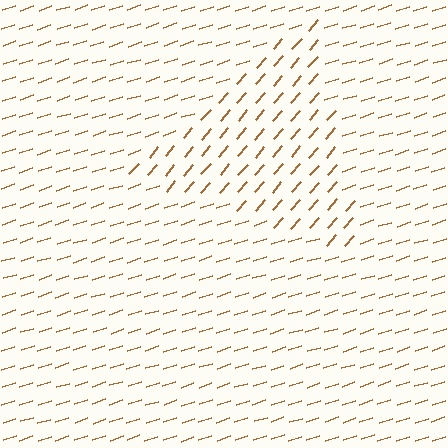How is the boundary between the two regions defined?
The boundary is defined purely by a change in line orientation (approximately 31 degrees difference). All lines are the same color and thickness.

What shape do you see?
I see a triangle.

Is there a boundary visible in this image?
Yes, there is a texture boundary formed by a change in line orientation.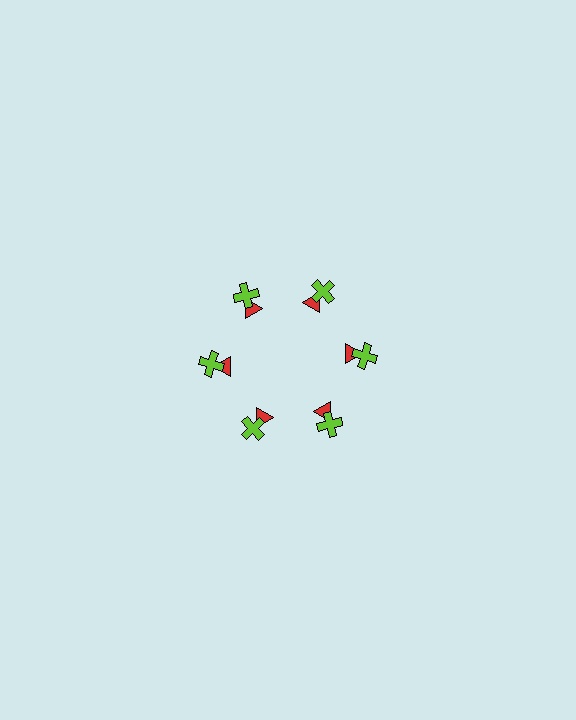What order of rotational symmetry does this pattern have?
This pattern has 6-fold rotational symmetry.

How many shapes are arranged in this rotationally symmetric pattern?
There are 12 shapes, arranged in 6 groups of 2.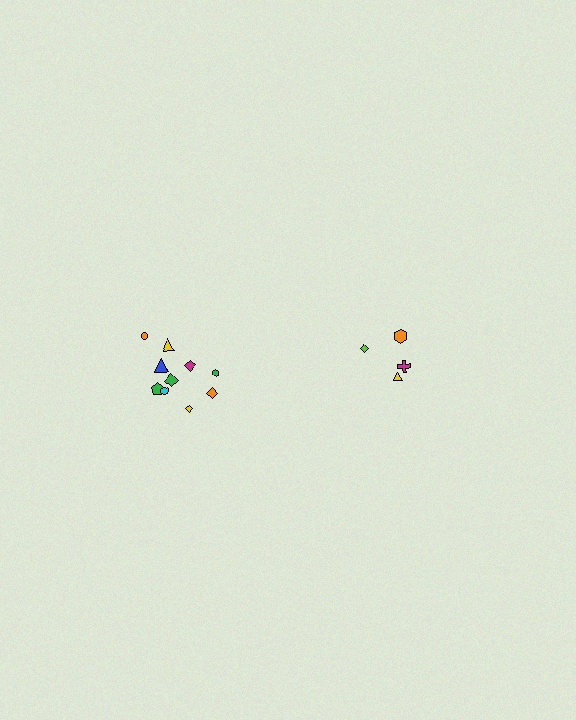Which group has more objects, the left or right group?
The left group.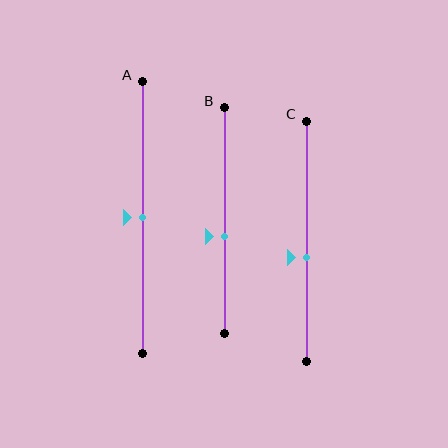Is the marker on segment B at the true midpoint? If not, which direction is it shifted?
No, the marker on segment B is shifted downward by about 7% of the segment length.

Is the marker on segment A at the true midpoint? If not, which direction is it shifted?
Yes, the marker on segment A is at the true midpoint.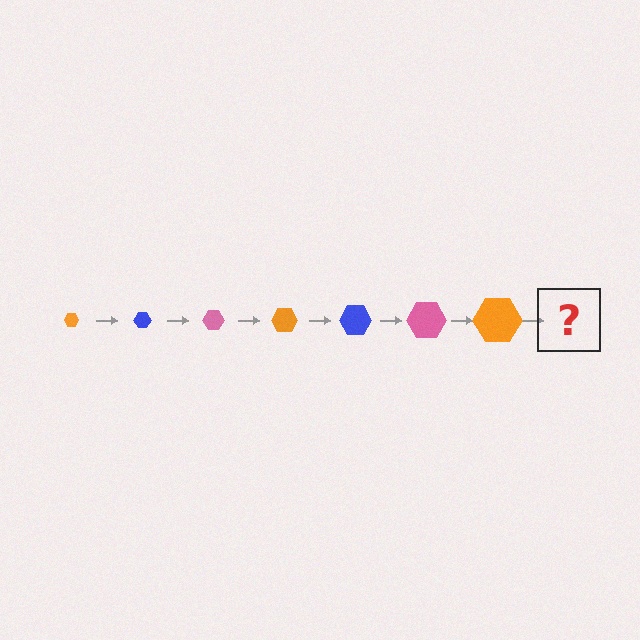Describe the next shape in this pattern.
It should be a blue hexagon, larger than the previous one.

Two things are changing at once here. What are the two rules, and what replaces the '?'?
The two rules are that the hexagon grows larger each step and the color cycles through orange, blue, and pink. The '?' should be a blue hexagon, larger than the previous one.